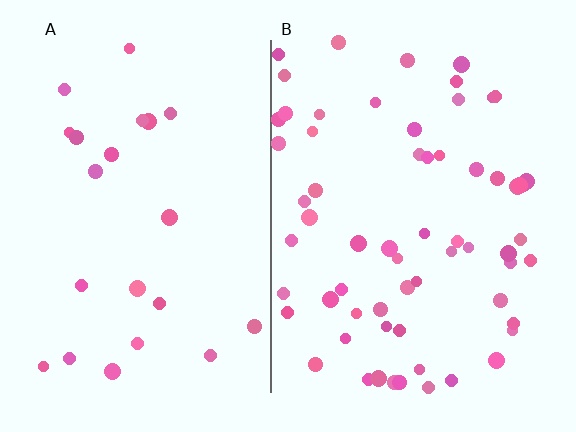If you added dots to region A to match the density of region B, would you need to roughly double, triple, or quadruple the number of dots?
Approximately triple.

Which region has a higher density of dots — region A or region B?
B (the right).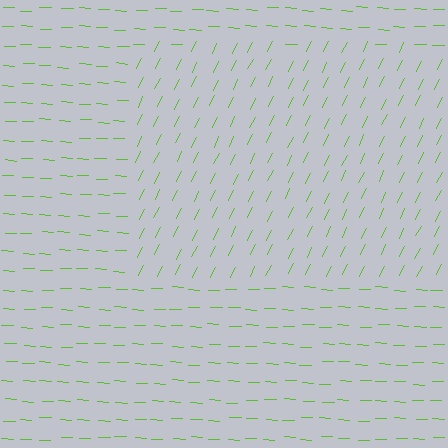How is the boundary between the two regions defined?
The boundary is defined purely by a change in line orientation (approximately 66 degrees difference). All lines are the same color and thickness.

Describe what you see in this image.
The image is filled with small lime line segments. A rectangle region in the image has lines oriented differently from the surrounding lines, creating a visible texture boundary.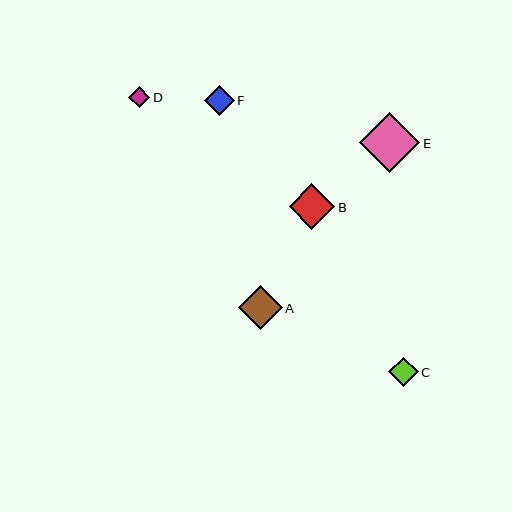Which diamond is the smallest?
Diamond D is the smallest with a size of approximately 21 pixels.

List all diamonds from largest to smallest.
From largest to smallest: E, B, A, C, F, D.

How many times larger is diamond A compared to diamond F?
Diamond A is approximately 1.5 times the size of diamond F.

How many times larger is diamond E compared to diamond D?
Diamond E is approximately 2.9 times the size of diamond D.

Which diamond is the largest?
Diamond E is the largest with a size of approximately 60 pixels.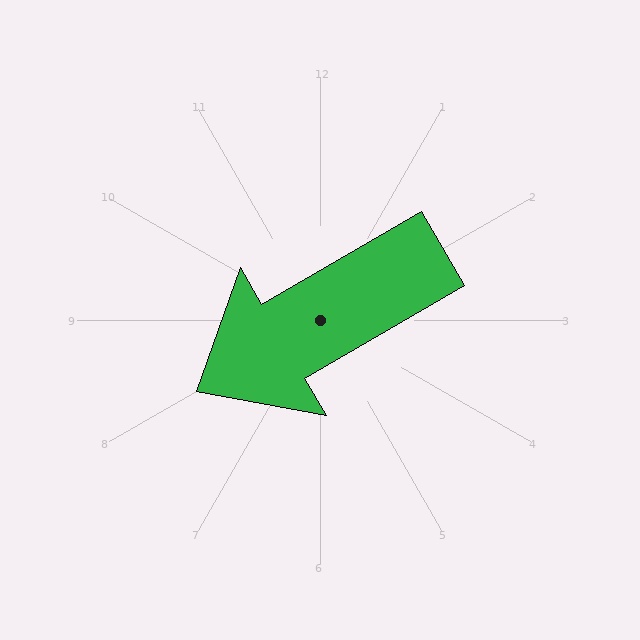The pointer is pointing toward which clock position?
Roughly 8 o'clock.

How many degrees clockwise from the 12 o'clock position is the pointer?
Approximately 240 degrees.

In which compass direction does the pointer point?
Southwest.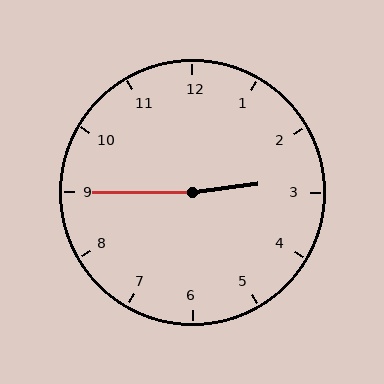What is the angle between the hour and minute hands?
Approximately 172 degrees.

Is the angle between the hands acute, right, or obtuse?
It is obtuse.